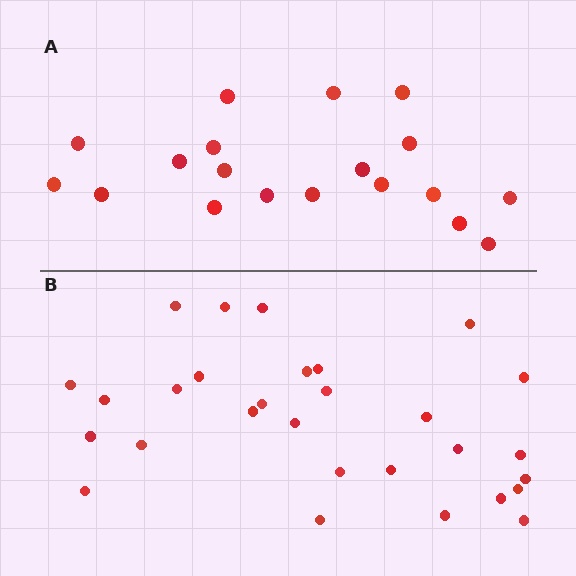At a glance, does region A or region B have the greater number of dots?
Region B (the bottom region) has more dots.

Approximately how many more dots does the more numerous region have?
Region B has roughly 10 or so more dots than region A.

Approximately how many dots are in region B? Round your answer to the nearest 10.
About 30 dots. (The exact count is 29, which rounds to 30.)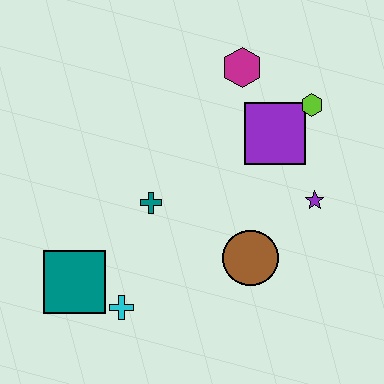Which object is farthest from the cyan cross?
The lime hexagon is farthest from the cyan cross.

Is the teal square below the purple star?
Yes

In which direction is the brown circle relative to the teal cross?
The brown circle is to the right of the teal cross.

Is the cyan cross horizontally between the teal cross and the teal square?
Yes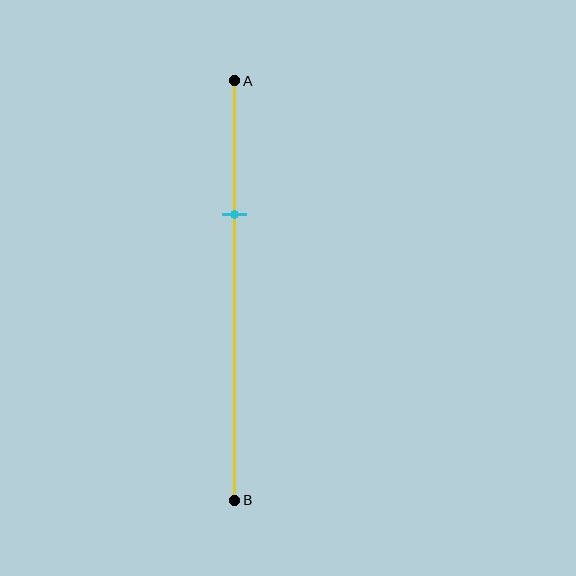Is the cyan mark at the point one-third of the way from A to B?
Yes, the mark is approximately at the one-third point.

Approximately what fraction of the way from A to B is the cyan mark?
The cyan mark is approximately 30% of the way from A to B.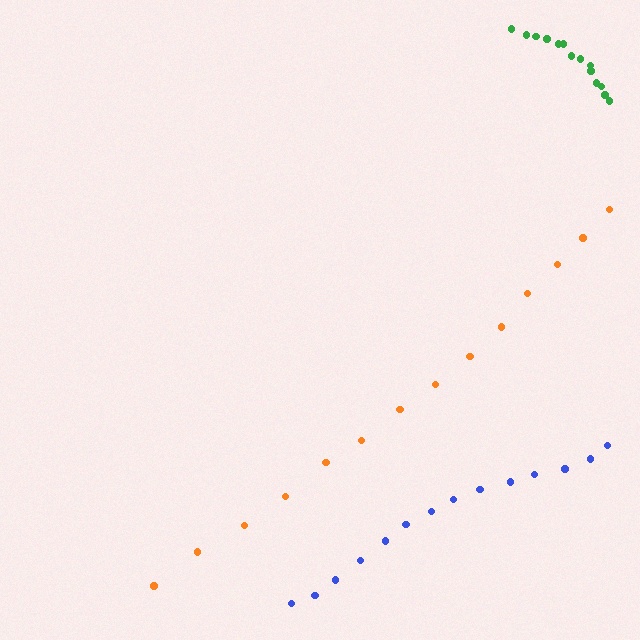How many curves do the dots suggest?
There are 3 distinct paths.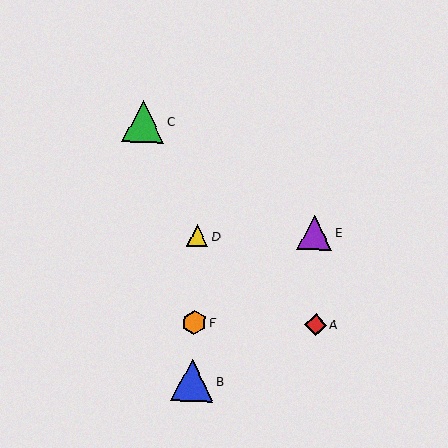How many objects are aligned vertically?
3 objects (B, D, F) are aligned vertically.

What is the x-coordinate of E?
Object E is at x≈315.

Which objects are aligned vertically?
Objects B, D, F are aligned vertically.